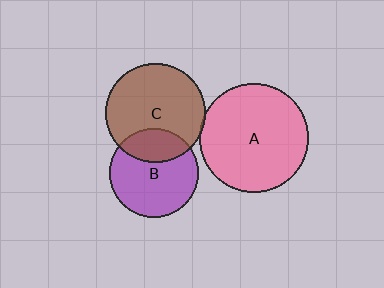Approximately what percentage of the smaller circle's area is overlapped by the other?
Approximately 5%.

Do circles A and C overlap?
Yes.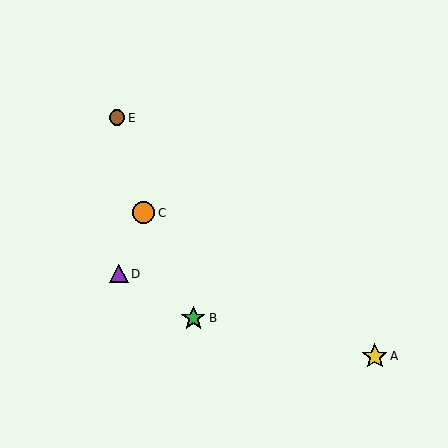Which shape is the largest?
The yellow star (labeled A) is the largest.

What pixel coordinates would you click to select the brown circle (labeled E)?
Click at (117, 118) to select the brown circle E.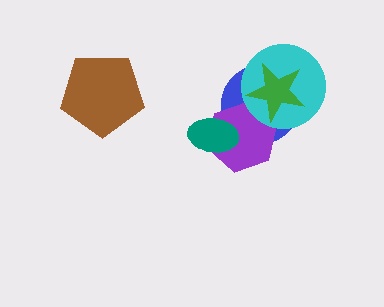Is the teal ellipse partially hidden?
No, no other shape covers it.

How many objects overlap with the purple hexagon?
4 objects overlap with the purple hexagon.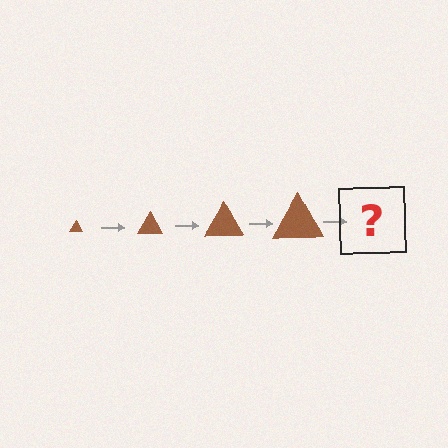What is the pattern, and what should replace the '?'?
The pattern is that the triangle gets progressively larger each step. The '?' should be a brown triangle, larger than the previous one.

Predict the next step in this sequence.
The next step is a brown triangle, larger than the previous one.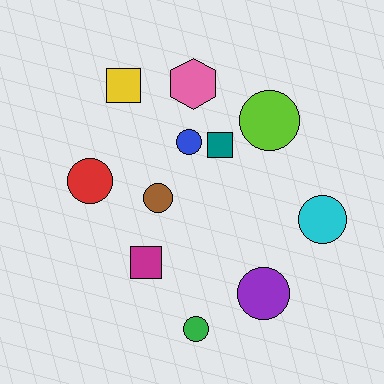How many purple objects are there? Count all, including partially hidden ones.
There is 1 purple object.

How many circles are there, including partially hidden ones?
There are 7 circles.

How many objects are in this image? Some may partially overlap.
There are 11 objects.